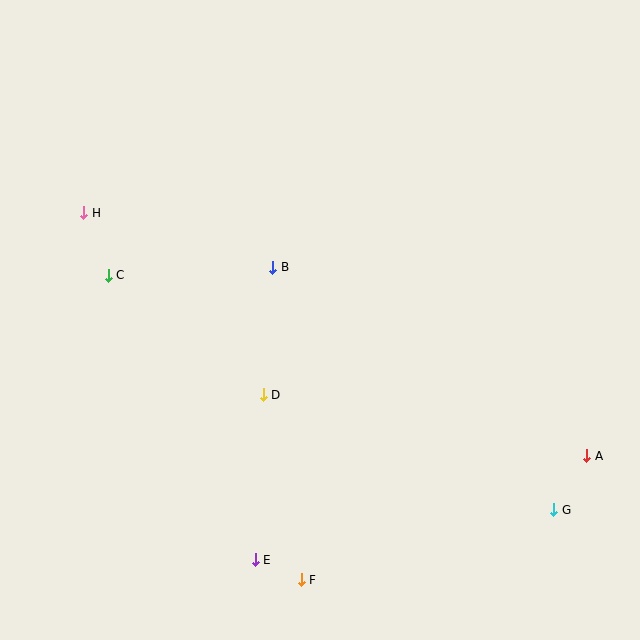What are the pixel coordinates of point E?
Point E is at (255, 560).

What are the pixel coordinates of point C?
Point C is at (108, 275).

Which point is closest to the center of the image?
Point B at (273, 267) is closest to the center.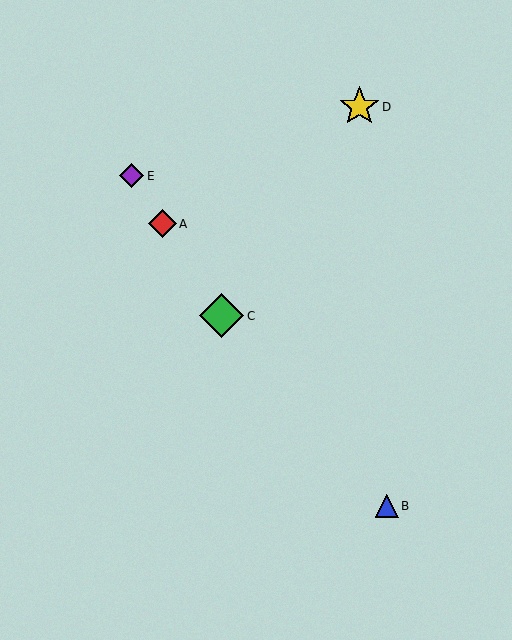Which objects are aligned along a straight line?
Objects A, C, E are aligned along a straight line.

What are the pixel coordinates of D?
Object D is at (359, 107).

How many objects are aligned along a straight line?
3 objects (A, C, E) are aligned along a straight line.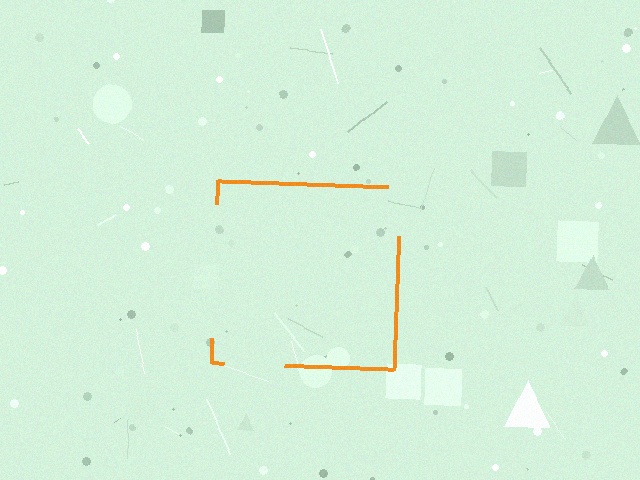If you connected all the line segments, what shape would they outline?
They would outline a square.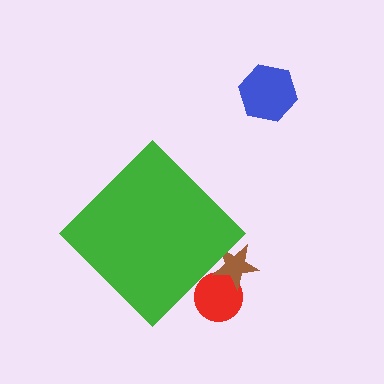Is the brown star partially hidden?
Yes, the brown star is partially hidden behind the green diamond.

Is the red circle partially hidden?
Yes, the red circle is partially hidden behind the green diamond.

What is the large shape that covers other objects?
A green diamond.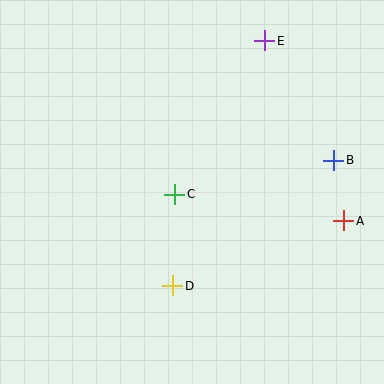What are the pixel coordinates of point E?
Point E is at (265, 41).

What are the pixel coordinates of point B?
Point B is at (334, 160).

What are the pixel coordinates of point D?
Point D is at (173, 286).